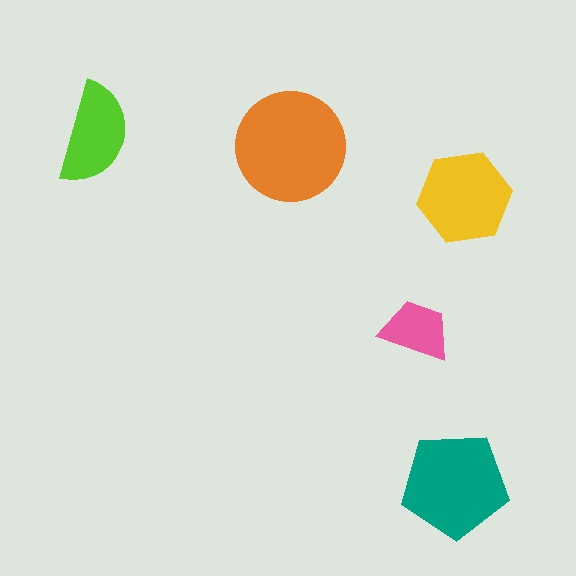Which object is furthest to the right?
The yellow hexagon is rightmost.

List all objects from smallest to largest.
The pink trapezoid, the lime semicircle, the yellow hexagon, the teal pentagon, the orange circle.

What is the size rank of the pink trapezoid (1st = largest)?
5th.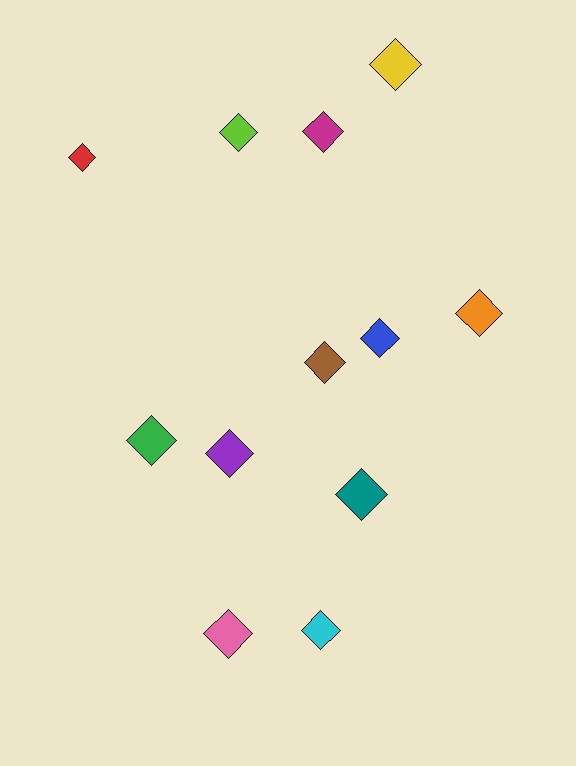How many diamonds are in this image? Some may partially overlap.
There are 12 diamonds.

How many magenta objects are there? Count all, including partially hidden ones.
There is 1 magenta object.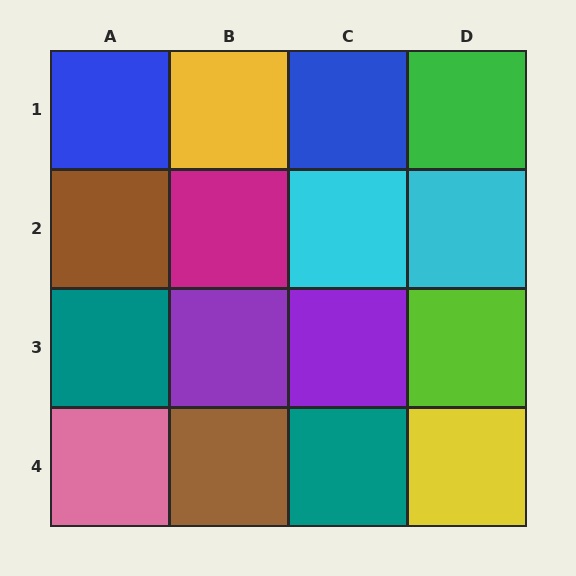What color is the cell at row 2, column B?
Magenta.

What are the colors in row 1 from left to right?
Blue, yellow, blue, green.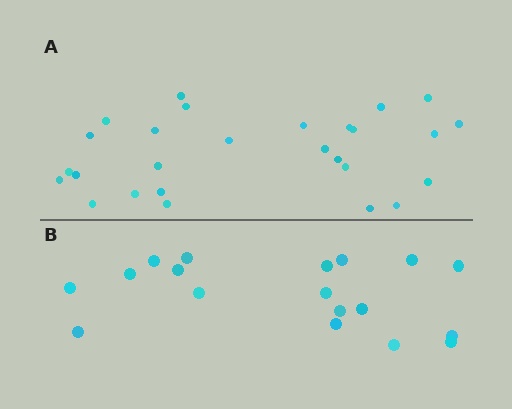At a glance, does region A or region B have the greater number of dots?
Region A (the top region) has more dots.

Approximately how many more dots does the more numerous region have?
Region A has roughly 8 or so more dots than region B.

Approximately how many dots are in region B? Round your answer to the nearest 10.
About 20 dots. (The exact count is 18, which rounds to 20.)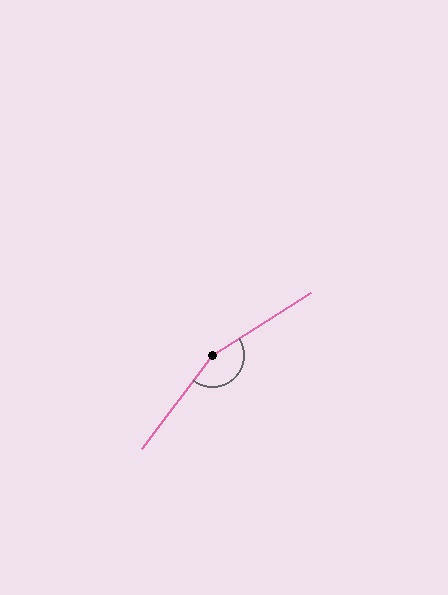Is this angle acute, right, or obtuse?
It is obtuse.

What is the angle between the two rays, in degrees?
Approximately 159 degrees.